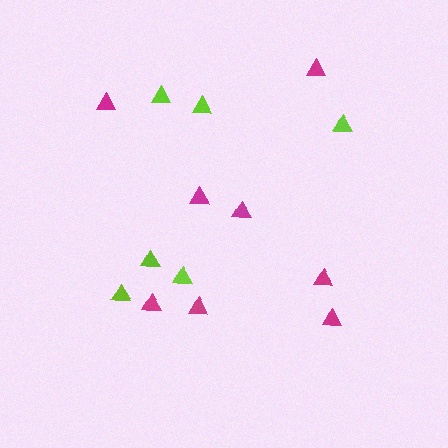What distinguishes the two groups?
There are 2 groups: one group of magenta triangles (8) and one group of lime triangles (6).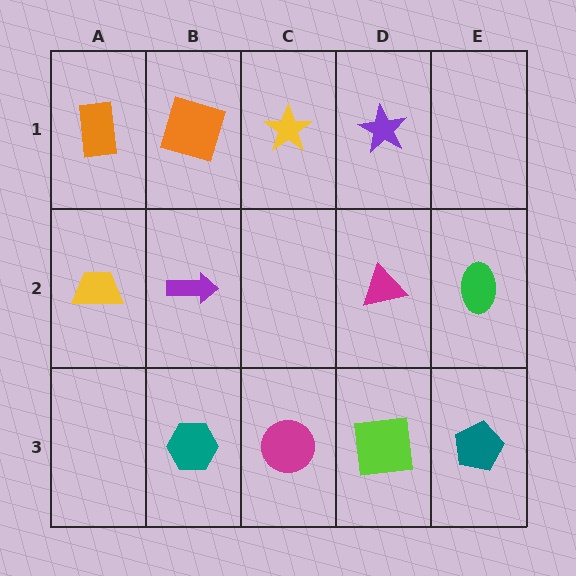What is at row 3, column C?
A magenta circle.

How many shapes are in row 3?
4 shapes.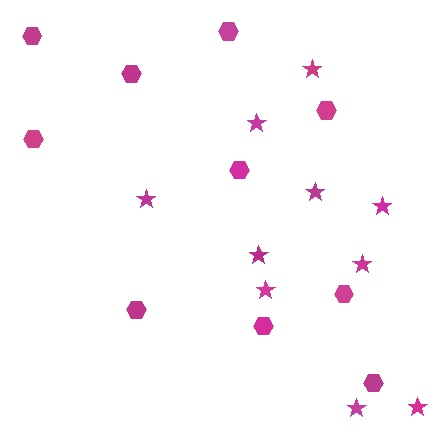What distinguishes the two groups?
There are 2 groups: one group of stars (10) and one group of hexagons (10).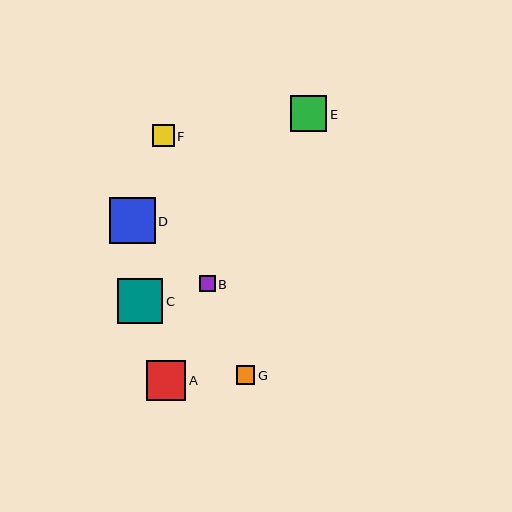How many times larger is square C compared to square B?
Square C is approximately 2.9 times the size of square B.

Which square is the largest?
Square D is the largest with a size of approximately 46 pixels.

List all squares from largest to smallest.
From largest to smallest: D, C, A, E, F, G, B.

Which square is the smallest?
Square B is the smallest with a size of approximately 15 pixels.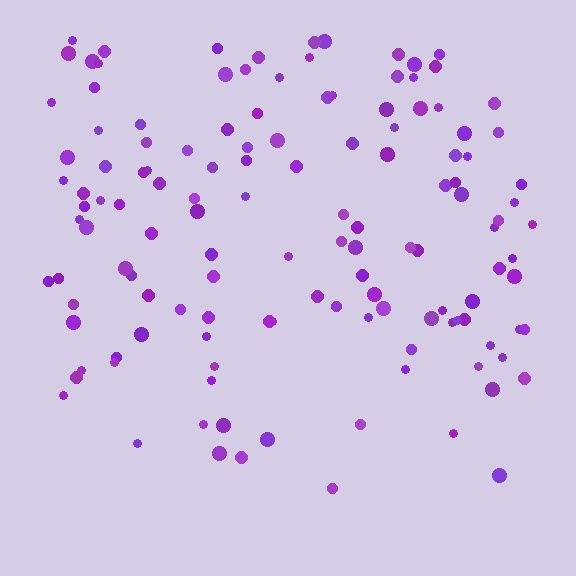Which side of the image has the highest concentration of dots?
The top.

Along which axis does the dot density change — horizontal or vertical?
Vertical.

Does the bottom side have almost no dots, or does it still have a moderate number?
Still a moderate number, just noticeably fewer than the top.